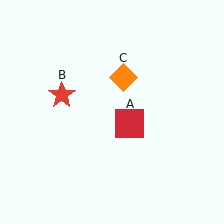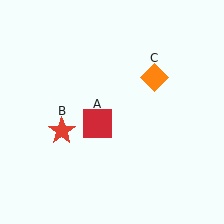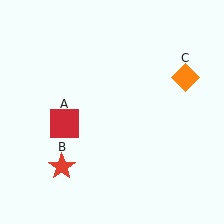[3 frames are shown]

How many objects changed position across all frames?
3 objects changed position: red square (object A), red star (object B), orange diamond (object C).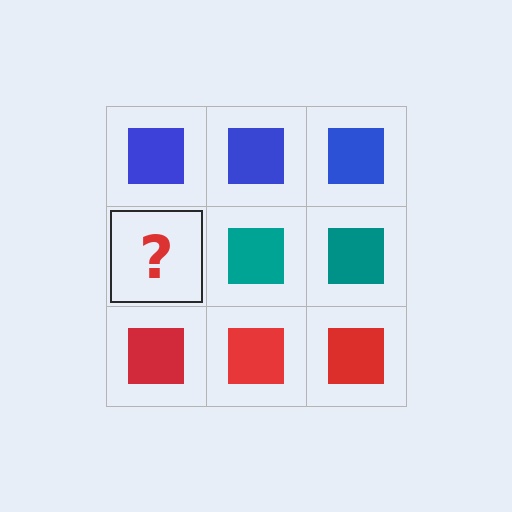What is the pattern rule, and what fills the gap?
The rule is that each row has a consistent color. The gap should be filled with a teal square.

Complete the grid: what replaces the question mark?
The question mark should be replaced with a teal square.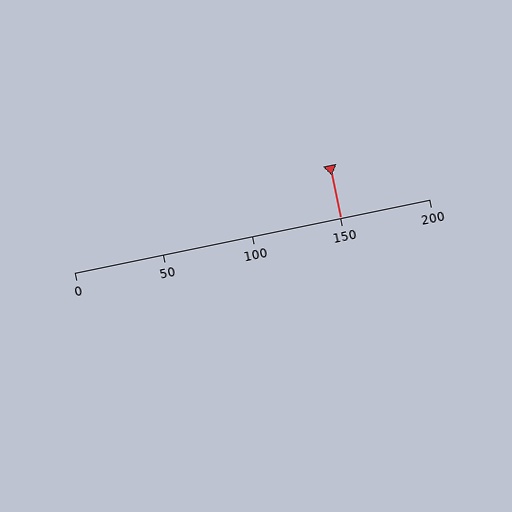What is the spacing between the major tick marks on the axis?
The major ticks are spaced 50 apart.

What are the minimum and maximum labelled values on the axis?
The axis runs from 0 to 200.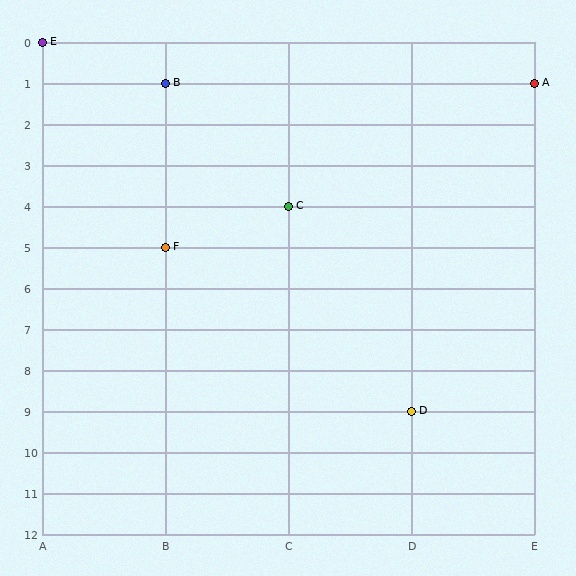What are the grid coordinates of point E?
Point E is at grid coordinates (A, 0).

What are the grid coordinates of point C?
Point C is at grid coordinates (C, 4).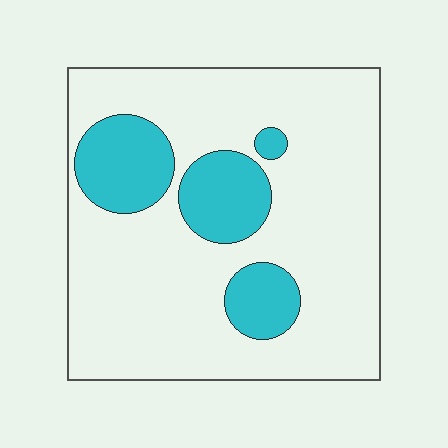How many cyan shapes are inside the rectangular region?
4.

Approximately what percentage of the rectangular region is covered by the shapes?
Approximately 20%.